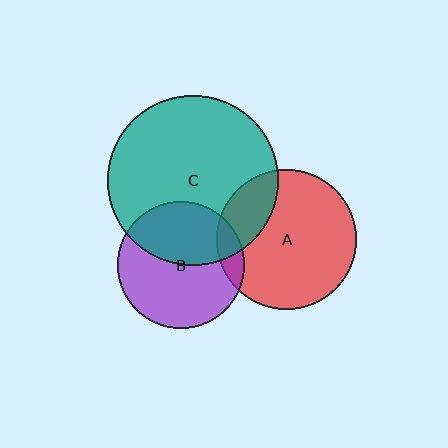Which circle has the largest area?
Circle C (teal).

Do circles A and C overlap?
Yes.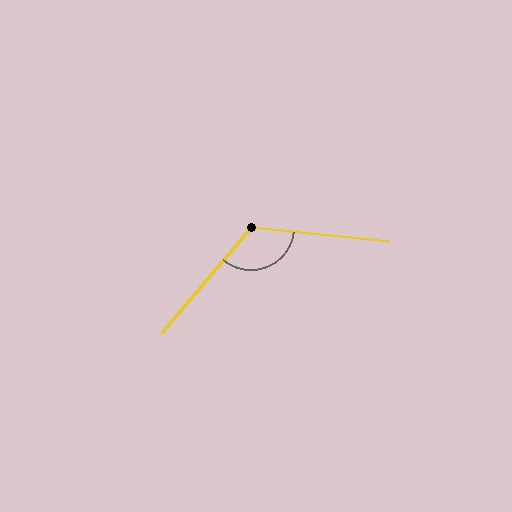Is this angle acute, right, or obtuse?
It is obtuse.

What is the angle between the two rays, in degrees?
Approximately 125 degrees.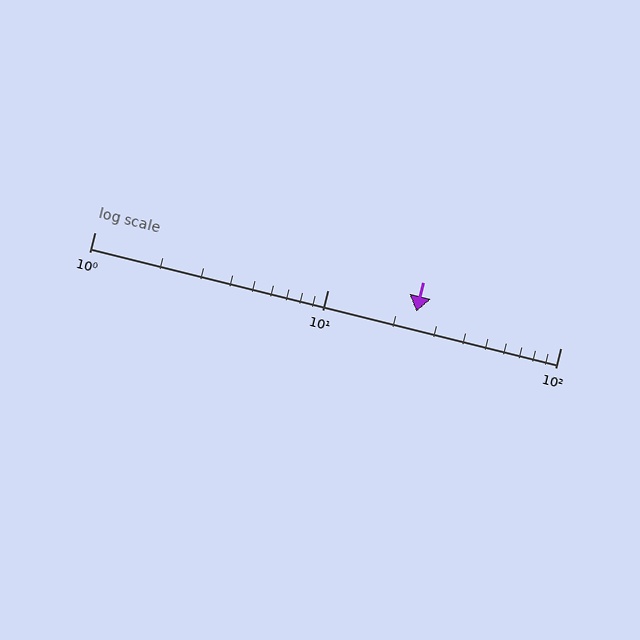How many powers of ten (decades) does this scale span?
The scale spans 2 decades, from 1 to 100.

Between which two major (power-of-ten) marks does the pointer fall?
The pointer is between 10 and 100.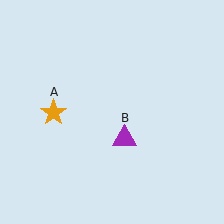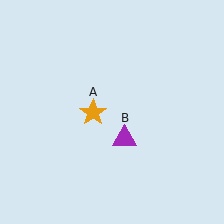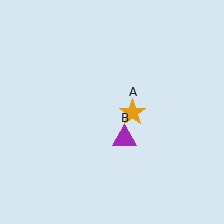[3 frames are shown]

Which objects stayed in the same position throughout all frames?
Purple triangle (object B) remained stationary.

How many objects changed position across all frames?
1 object changed position: orange star (object A).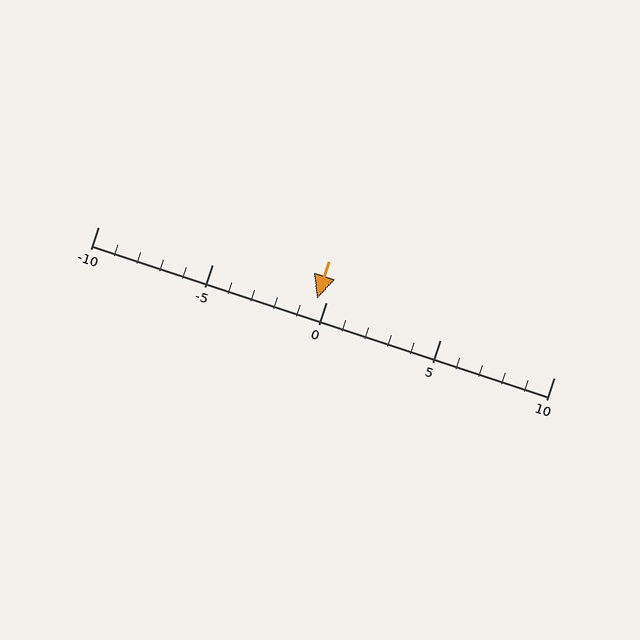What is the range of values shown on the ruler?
The ruler shows values from -10 to 10.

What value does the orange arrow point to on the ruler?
The orange arrow points to approximately 0.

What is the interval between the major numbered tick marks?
The major tick marks are spaced 5 units apart.